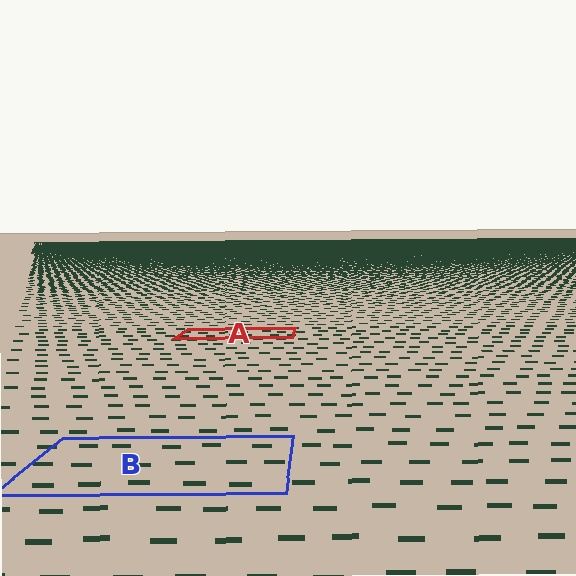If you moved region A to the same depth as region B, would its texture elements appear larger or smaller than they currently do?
They would appear larger. At a closer depth, the same texture elements are projected at a bigger on-screen size.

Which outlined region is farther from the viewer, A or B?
Region A is farther from the viewer — the texture elements inside it appear smaller and more densely packed.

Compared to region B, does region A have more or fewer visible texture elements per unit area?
Region A has more texture elements per unit area — they are packed more densely because it is farther away.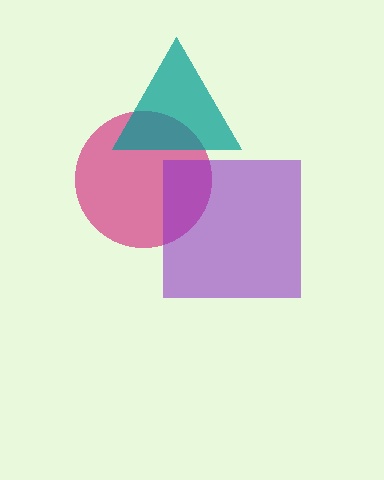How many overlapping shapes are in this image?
There are 3 overlapping shapes in the image.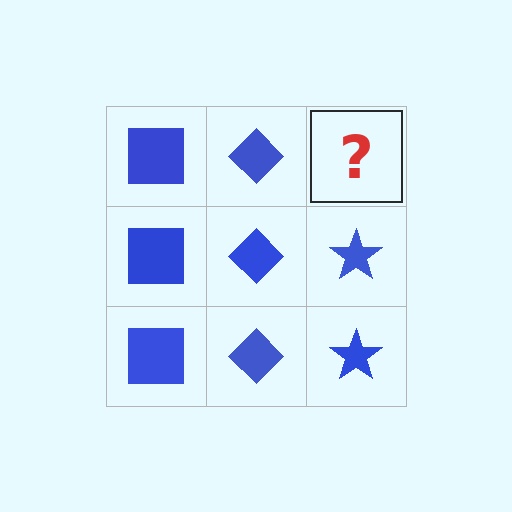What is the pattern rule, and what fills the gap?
The rule is that each column has a consistent shape. The gap should be filled with a blue star.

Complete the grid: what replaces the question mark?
The question mark should be replaced with a blue star.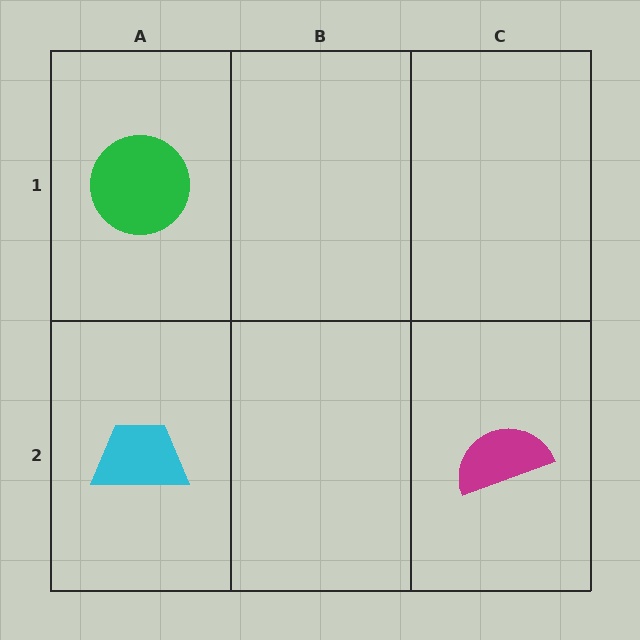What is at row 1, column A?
A green circle.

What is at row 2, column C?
A magenta semicircle.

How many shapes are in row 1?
1 shape.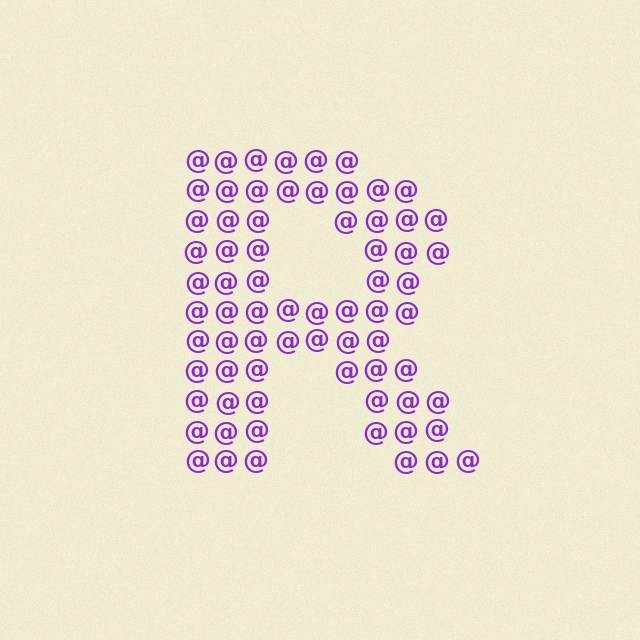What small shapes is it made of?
It is made of small at signs.